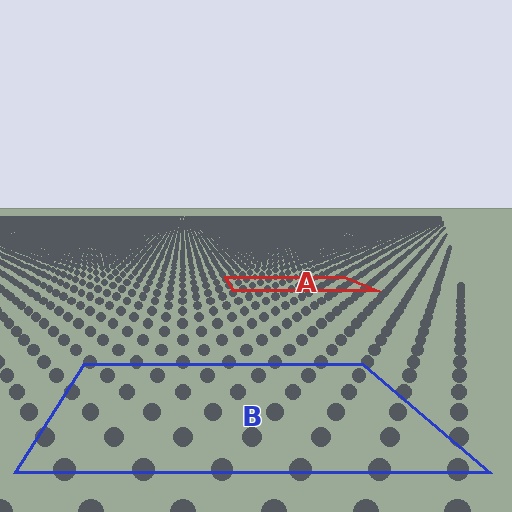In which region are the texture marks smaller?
The texture marks are smaller in region A, because it is farther away.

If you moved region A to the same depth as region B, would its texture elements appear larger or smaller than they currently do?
They would appear larger. At a closer depth, the same texture elements are projected at a bigger on-screen size.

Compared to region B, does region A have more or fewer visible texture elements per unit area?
Region A has more texture elements per unit area — they are packed more densely because it is farther away.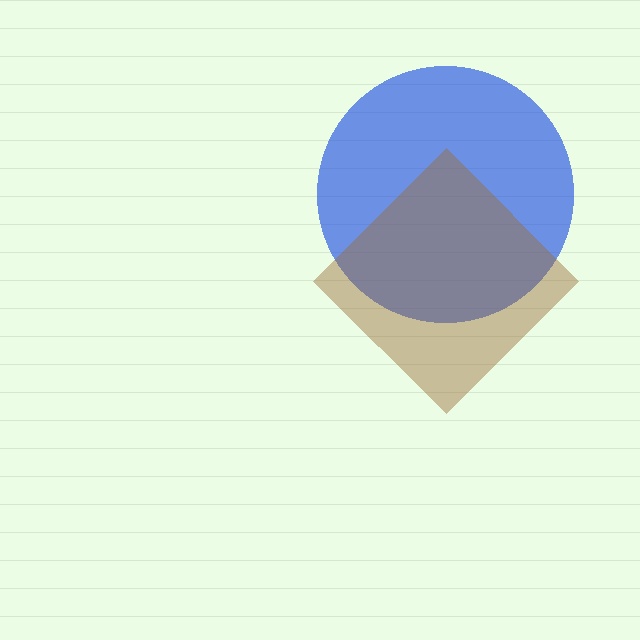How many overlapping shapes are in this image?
There are 2 overlapping shapes in the image.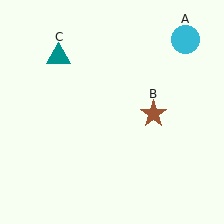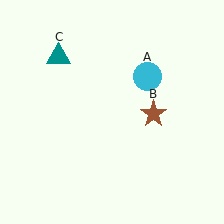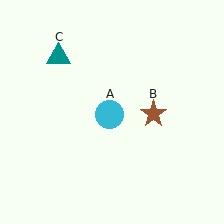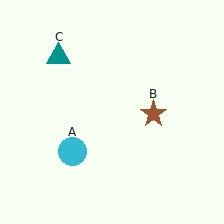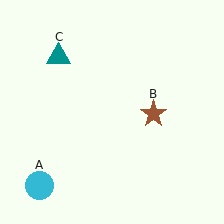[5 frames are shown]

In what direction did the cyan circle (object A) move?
The cyan circle (object A) moved down and to the left.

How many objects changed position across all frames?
1 object changed position: cyan circle (object A).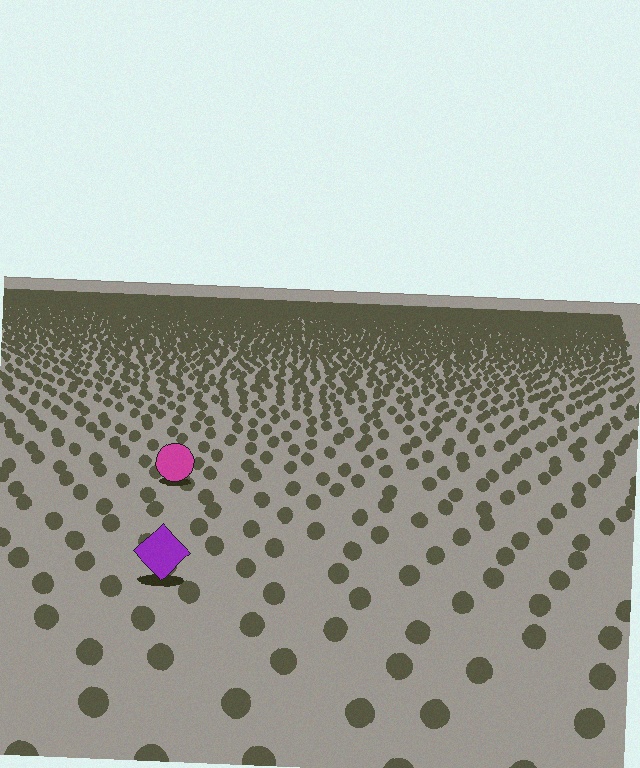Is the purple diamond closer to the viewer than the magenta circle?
Yes. The purple diamond is closer — you can tell from the texture gradient: the ground texture is coarser near it.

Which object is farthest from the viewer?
The magenta circle is farthest from the viewer. It appears smaller and the ground texture around it is denser.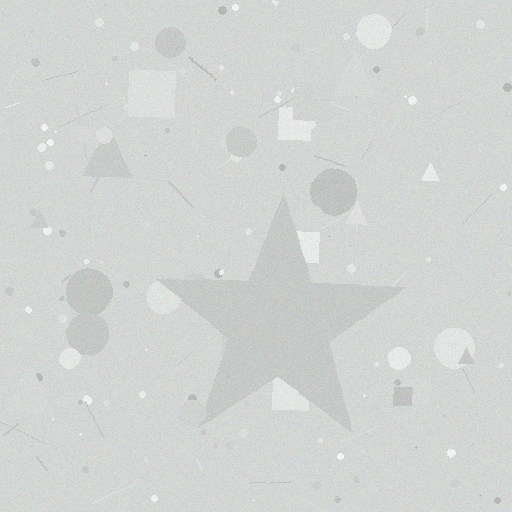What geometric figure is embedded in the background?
A star is embedded in the background.